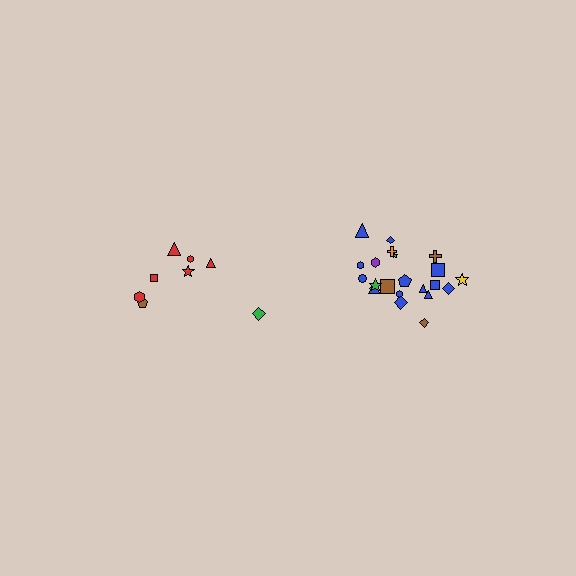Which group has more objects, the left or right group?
The right group.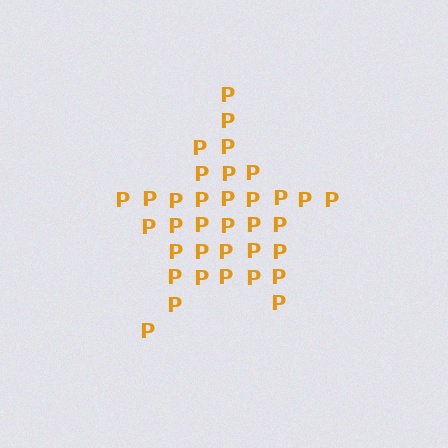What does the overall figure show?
The overall figure shows a star.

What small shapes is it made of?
It is made of small letter P's.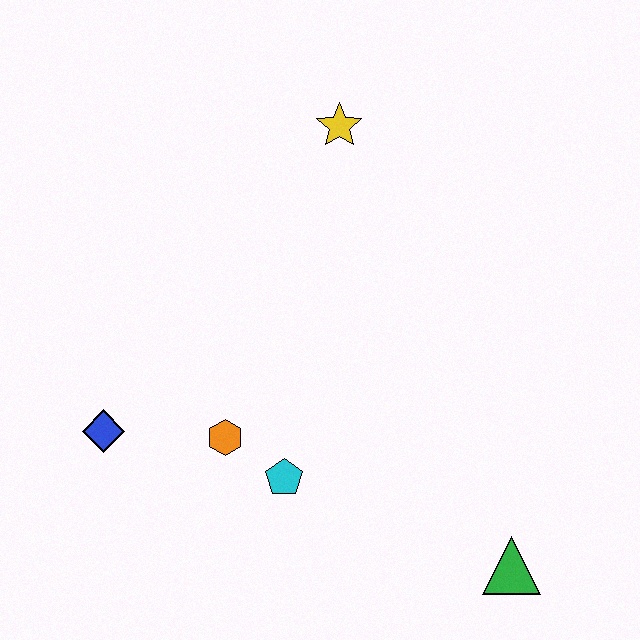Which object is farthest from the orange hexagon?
The yellow star is farthest from the orange hexagon.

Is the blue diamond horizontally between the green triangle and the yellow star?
No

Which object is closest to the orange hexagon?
The cyan pentagon is closest to the orange hexagon.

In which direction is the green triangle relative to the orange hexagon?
The green triangle is to the right of the orange hexagon.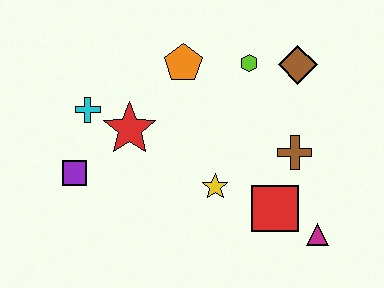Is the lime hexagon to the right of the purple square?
Yes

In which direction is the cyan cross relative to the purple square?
The cyan cross is above the purple square.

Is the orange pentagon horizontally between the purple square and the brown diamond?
Yes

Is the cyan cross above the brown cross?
Yes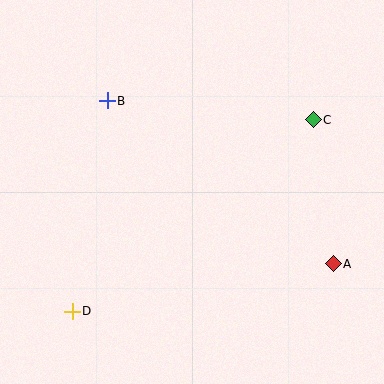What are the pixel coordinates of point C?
Point C is at (313, 120).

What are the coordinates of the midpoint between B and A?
The midpoint between B and A is at (220, 182).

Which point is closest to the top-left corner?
Point B is closest to the top-left corner.